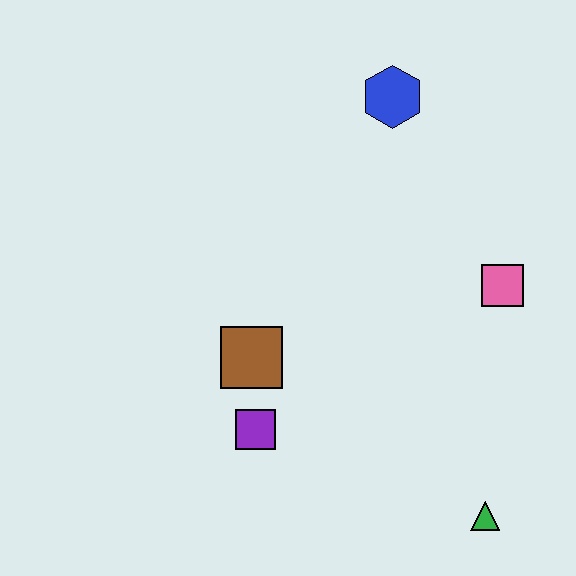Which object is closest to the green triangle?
The pink square is closest to the green triangle.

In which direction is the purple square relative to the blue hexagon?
The purple square is below the blue hexagon.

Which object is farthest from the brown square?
The blue hexagon is farthest from the brown square.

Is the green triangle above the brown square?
No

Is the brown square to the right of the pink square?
No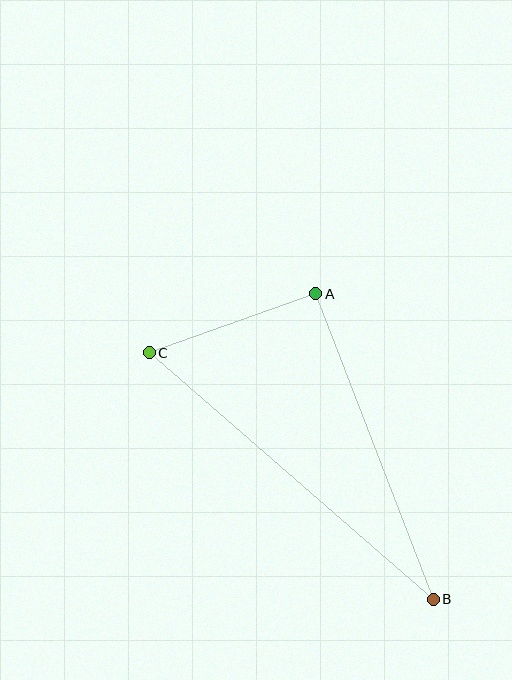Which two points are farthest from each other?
Points B and C are farthest from each other.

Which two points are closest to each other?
Points A and C are closest to each other.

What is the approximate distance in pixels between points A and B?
The distance between A and B is approximately 327 pixels.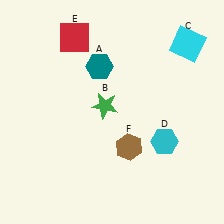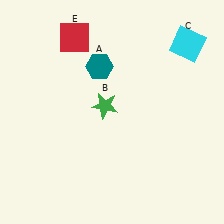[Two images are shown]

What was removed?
The brown hexagon (F), the cyan hexagon (D) were removed in Image 2.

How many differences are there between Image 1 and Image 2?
There are 2 differences between the two images.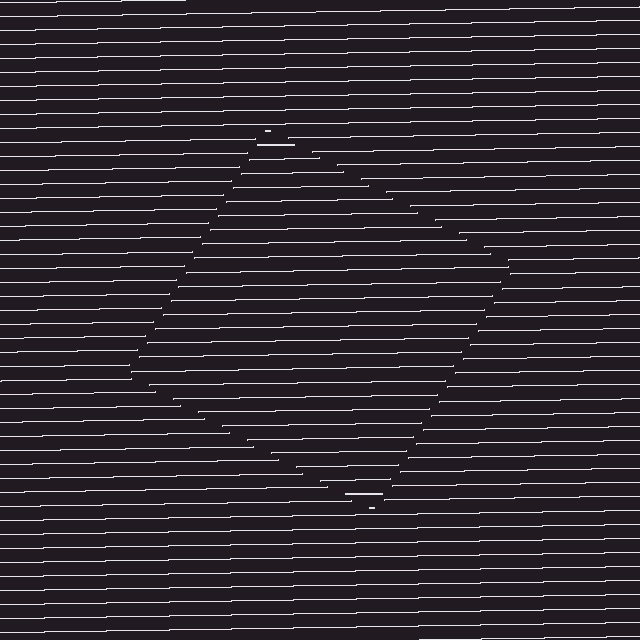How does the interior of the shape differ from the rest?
The interior of the shape contains the same grating, shifted by half a period — the contour is defined by the phase discontinuity where line-ends from the inner and outer gratings abut.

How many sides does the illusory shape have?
4 sides — the line-ends trace a square.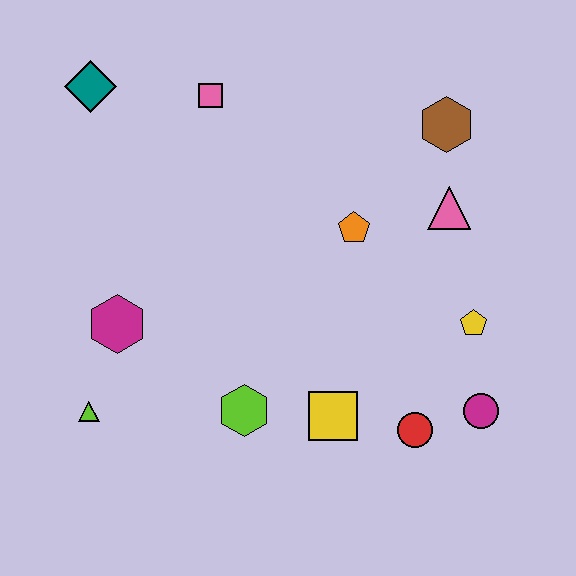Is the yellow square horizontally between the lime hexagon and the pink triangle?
Yes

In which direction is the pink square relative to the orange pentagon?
The pink square is to the left of the orange pentagon.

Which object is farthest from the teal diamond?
The magenta circle is farthest from the teal diamond.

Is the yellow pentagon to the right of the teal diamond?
Yes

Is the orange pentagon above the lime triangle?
Yes